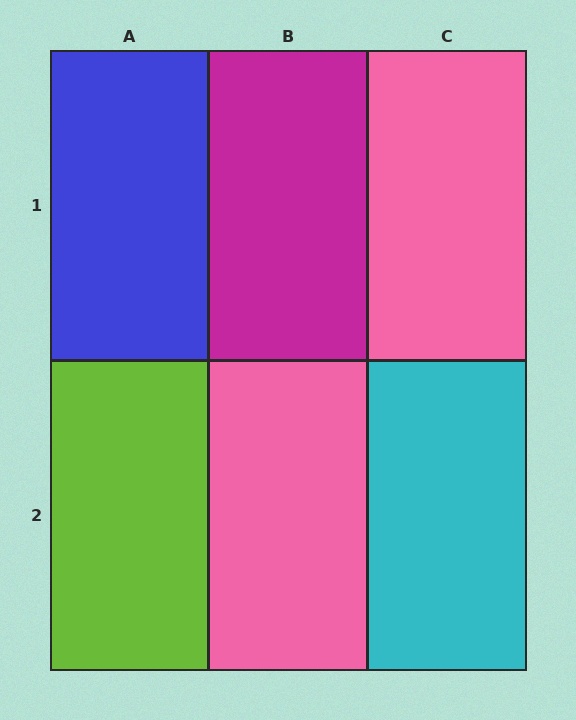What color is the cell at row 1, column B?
Magenta.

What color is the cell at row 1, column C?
Pink.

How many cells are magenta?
1 cell is magenta.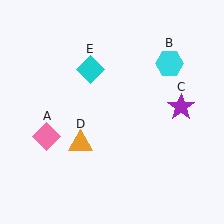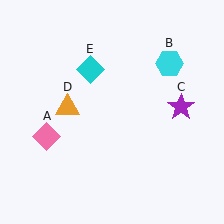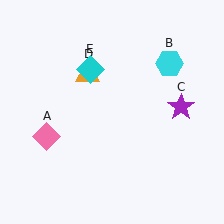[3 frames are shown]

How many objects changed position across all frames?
1 object changed position: orange triangle (object D).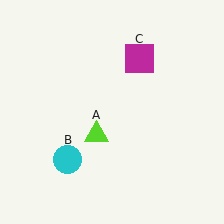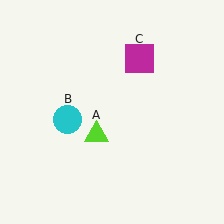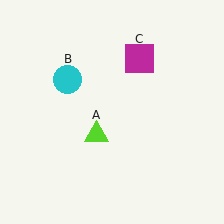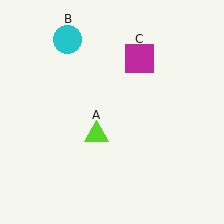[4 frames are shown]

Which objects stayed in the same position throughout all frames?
Lime triangle (object A) and magenta square (object C) remained stationary.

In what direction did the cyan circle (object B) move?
The cyan circle (object B) moved up.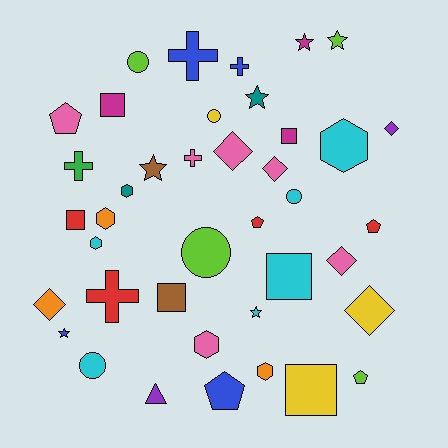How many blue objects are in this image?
There are 4 blue objects.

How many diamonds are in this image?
There are 6 diamonds.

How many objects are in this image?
There are 40 objects.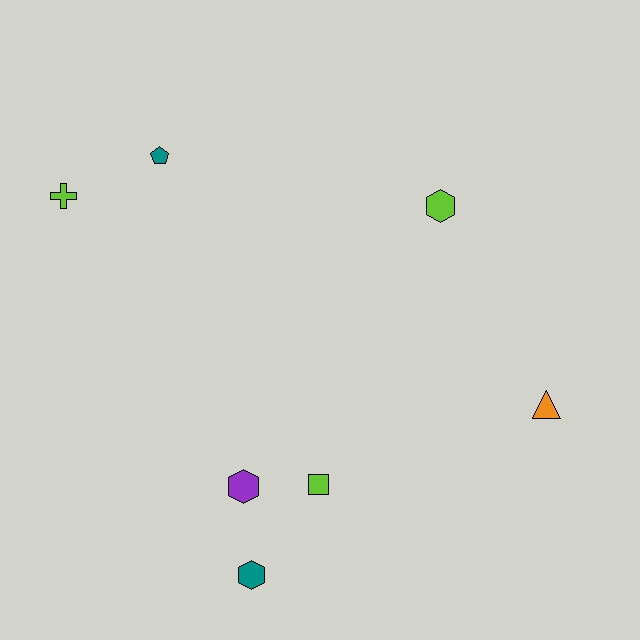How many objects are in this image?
There are 7 objects.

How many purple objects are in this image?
There is 1 purple object.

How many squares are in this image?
There is 1 square.